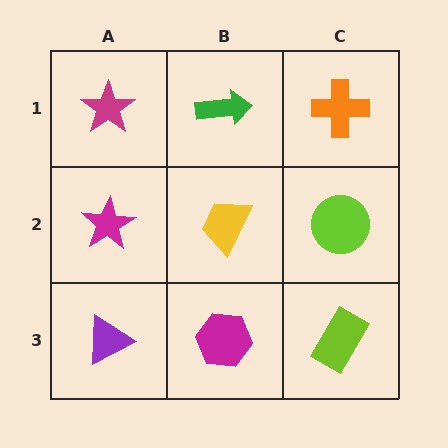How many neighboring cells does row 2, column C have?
3.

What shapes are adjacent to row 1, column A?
A magenta star (row 2, column A), a green arrow (row 1, column B).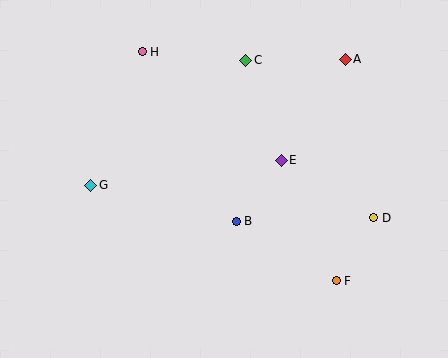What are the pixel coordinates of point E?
Point E is at (281, 160).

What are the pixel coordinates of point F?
Point F is at (336, 281).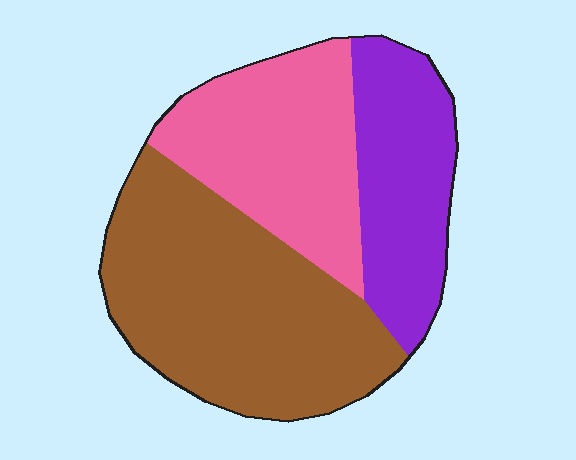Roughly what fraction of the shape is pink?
Pink covers about 30% of the shape.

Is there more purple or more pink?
Pink.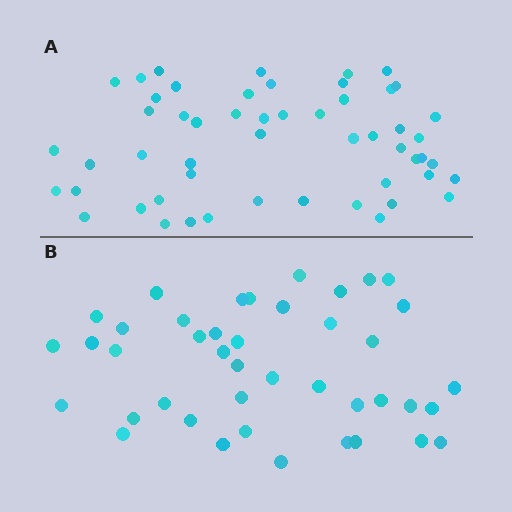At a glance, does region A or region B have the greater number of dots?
Region A (the top region) has more dots.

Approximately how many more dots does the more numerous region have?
Region A has roughly 12 or so more dots than region B.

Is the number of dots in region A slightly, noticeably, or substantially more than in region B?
Region A has noticeably more, but not dramatically so. The ratio is roughly 1.3 to 1.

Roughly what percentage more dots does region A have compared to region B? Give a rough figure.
About 25% more.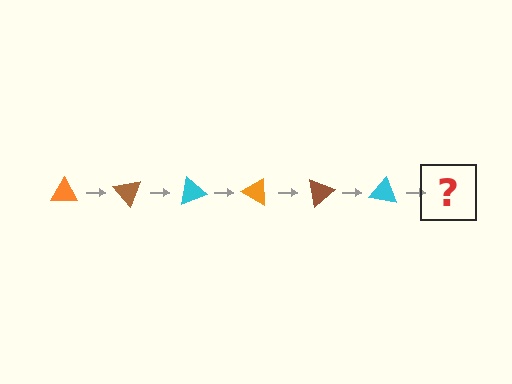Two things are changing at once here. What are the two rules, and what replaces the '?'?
The two rules are that it rotates 50 degrees each step and the color cycles through orange, brown, and cyan. The '?' should be an orange triangle, rotated 300 degrees from the start.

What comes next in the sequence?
The next element should be an orange triangle, rotated 300 degrees from the start.